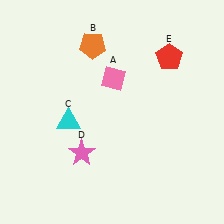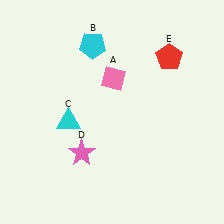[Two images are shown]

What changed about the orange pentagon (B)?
In Image 1, B is orange. In Image 2, it changed to cyan.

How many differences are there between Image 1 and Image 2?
There is 1 difference between the two images.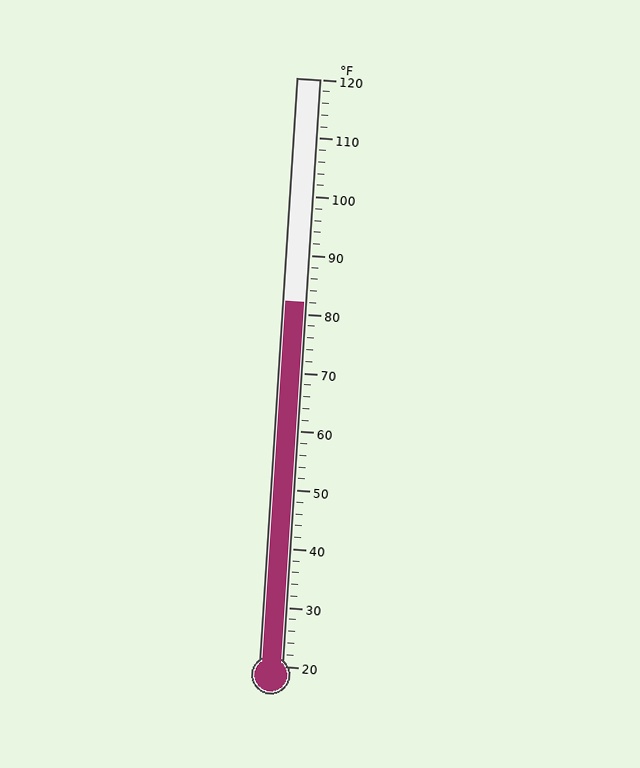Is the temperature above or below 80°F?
The temperature is above 80°F.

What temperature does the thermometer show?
The thermometer shows approximately 82°F.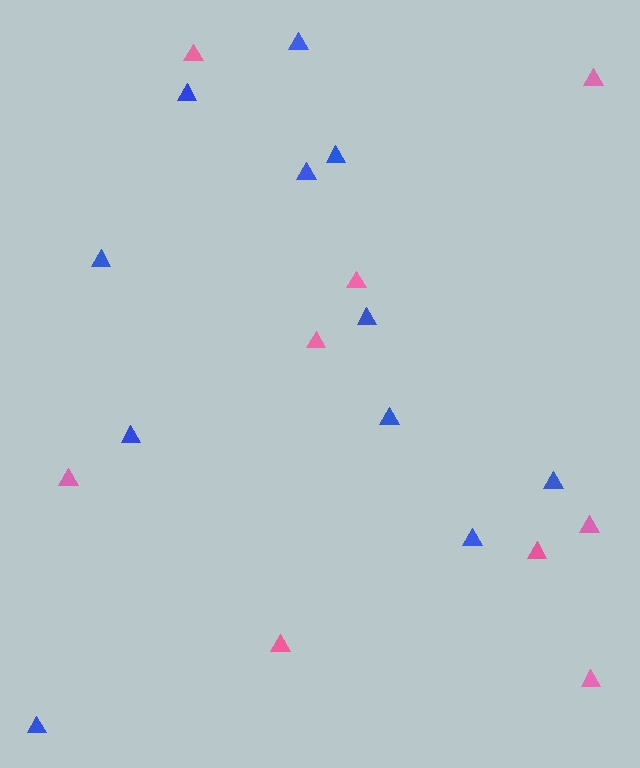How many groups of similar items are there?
There are 2 groups: one group of pink triangles (9) and one group of blue triangles (11).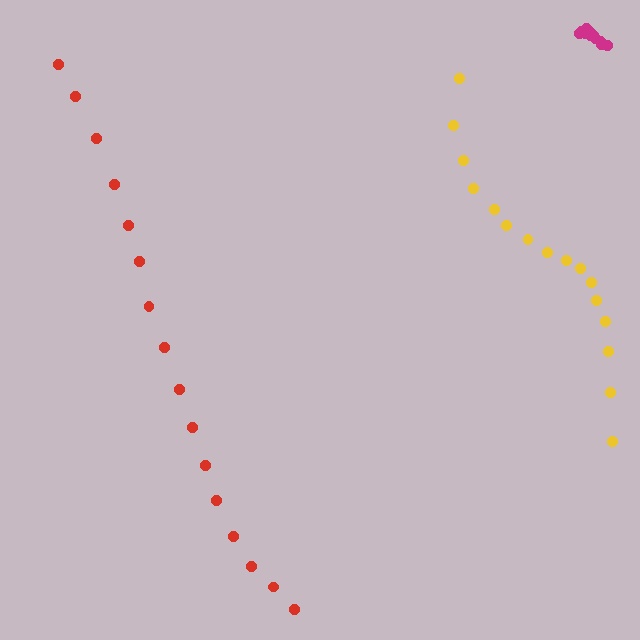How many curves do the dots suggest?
There are 3 distinct paths.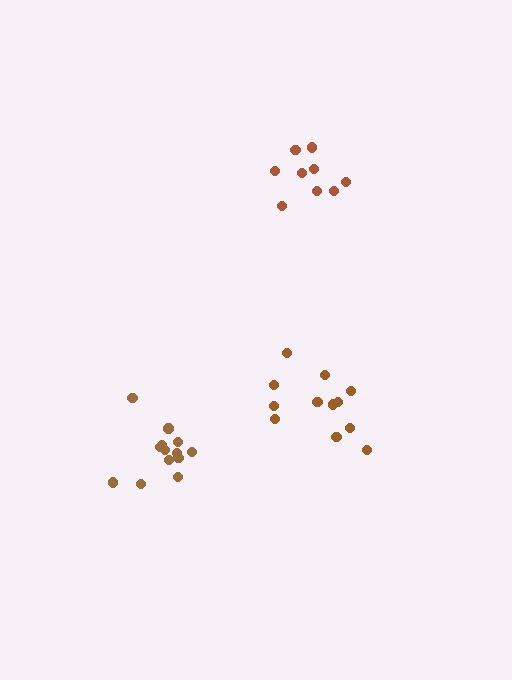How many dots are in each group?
Group 1: 13 dots, Group 2: 12 dots, Group 3: 9 dots (34 total).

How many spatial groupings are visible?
There are 3 spatial groupings.